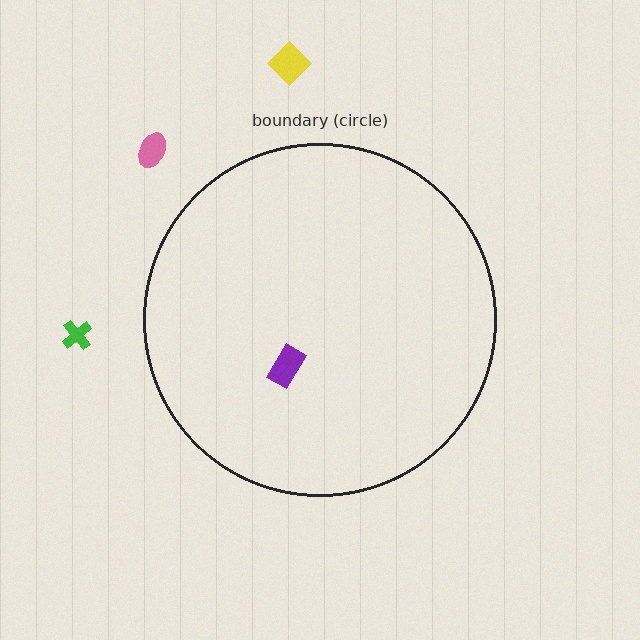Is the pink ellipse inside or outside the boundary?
Outside.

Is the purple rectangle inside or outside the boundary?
Inside.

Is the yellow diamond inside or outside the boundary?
Outside.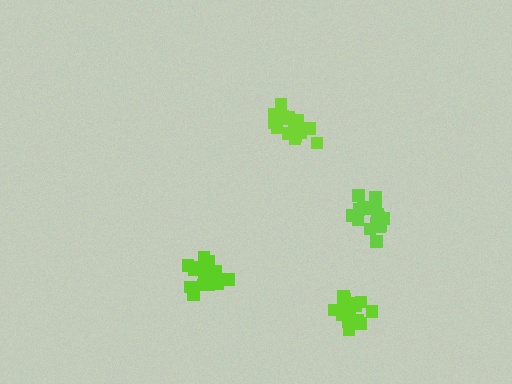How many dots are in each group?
Group 1: 20 dots, Group 2: 17 dots, Group 3: 18 dots, Group 4: 15 dots (70 total).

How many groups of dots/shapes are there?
There are 4 groups.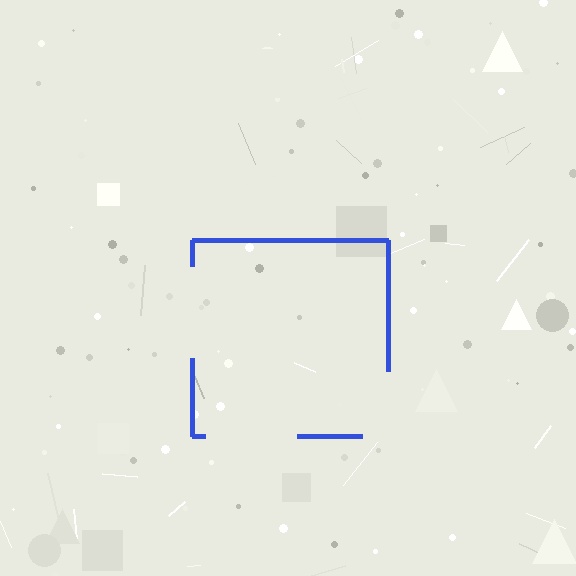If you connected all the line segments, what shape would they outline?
They would outline a square.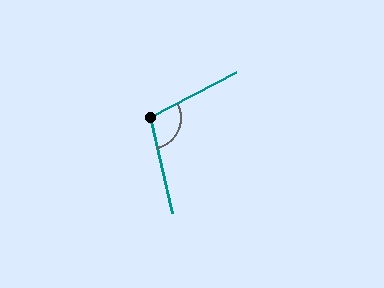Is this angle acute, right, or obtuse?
It is obtuse.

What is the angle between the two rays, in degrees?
Approximately 104 degrees.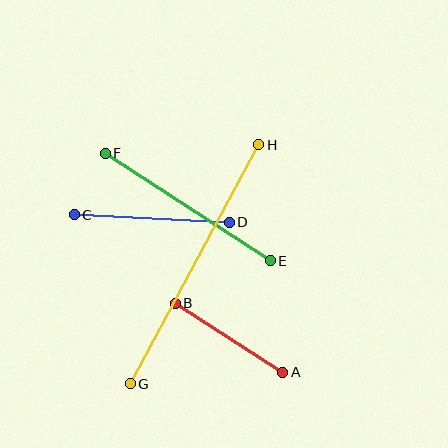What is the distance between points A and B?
The distance is approximately 128 pixels.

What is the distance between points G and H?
The distance is approximately 271 pixels.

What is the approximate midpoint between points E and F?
The midpoint is at approximately (188, 207) pixels.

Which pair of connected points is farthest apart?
Points G and H are farthest apart.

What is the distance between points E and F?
The distance is approximately 197 pixels.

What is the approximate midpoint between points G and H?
The midpoint is at approximately (195, 264) pixels.